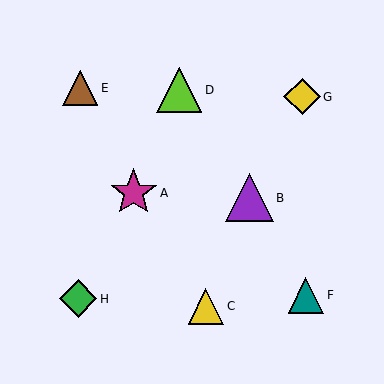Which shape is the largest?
The purple triangle (labeled B) is the largest.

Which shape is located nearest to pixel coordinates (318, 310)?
The teal triangle (labeled F) at (306, 295) is nearest to that location.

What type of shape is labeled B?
Shape B is a purple triangle.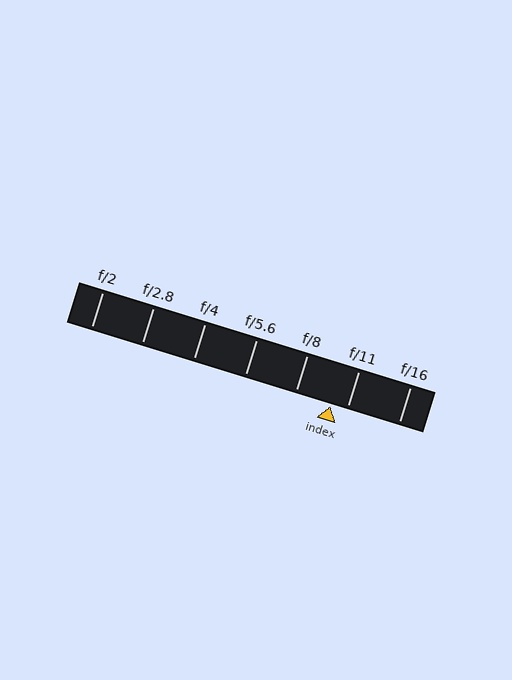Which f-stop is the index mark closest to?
The index mark is closest to f/11.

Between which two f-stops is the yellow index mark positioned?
The index mark is between f/8 and f/11.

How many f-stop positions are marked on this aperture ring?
There are 7 f-stop positions marked.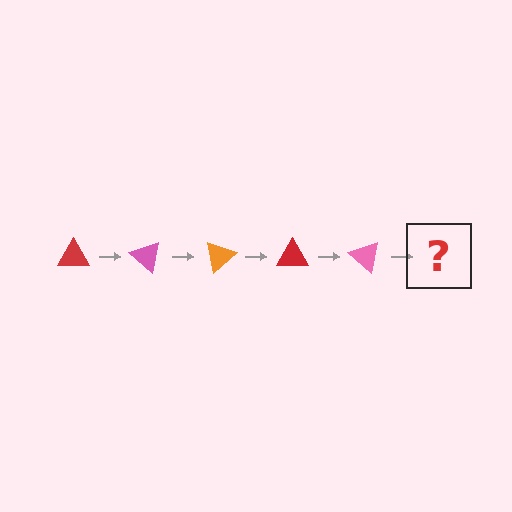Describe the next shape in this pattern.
It should be an orange triangle, rotated 200 degrees from the start.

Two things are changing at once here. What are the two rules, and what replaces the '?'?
The two rules are that it rotates 40 degrees each step and the color cycles through red, pink, and orange. The '?' should be an orange triangle, rotated 200 degrees from the start.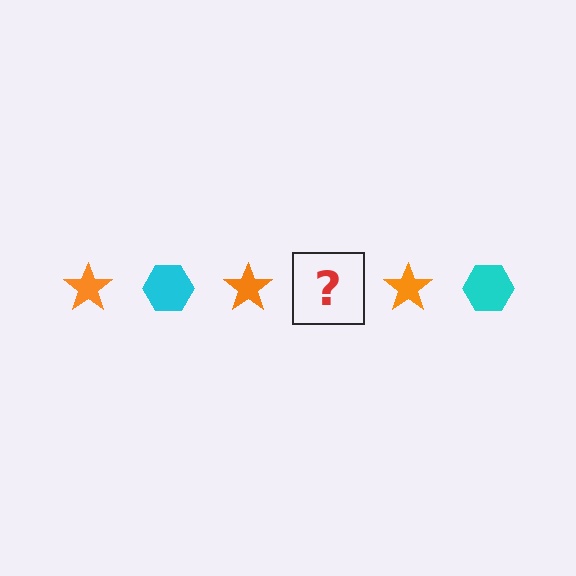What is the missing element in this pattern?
The missing element is a cyan hexagon.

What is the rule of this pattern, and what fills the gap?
The rule is that the pattern alternates between orange star and cyan hexagon. The gap should be filled with a cyan hexagon.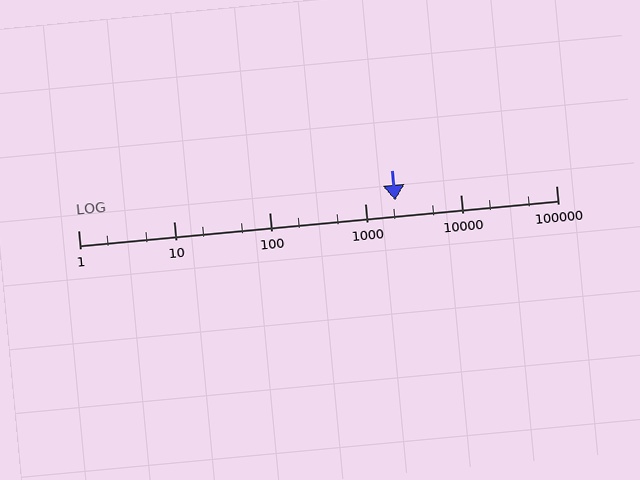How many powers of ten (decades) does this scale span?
The scale spans 5 decades, from 1 to 100000.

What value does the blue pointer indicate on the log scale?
The pointer indicates approximately 2100.